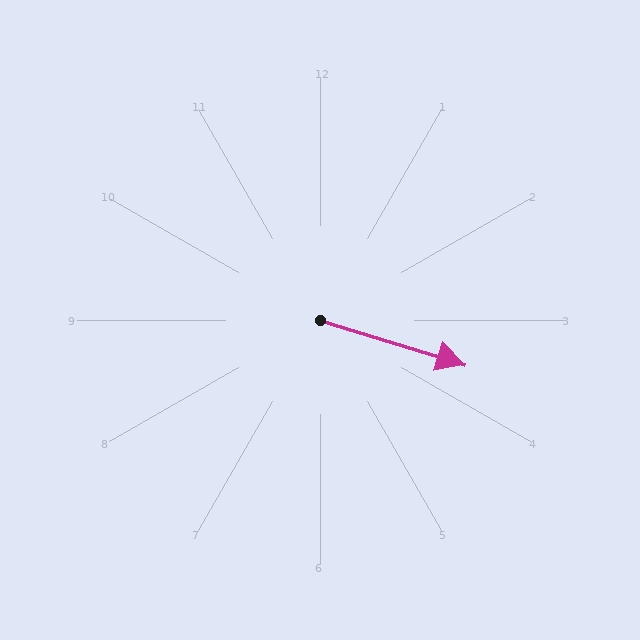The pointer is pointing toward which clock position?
Roughly 4 o'clock.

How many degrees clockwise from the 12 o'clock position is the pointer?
Approximately 107 degrees.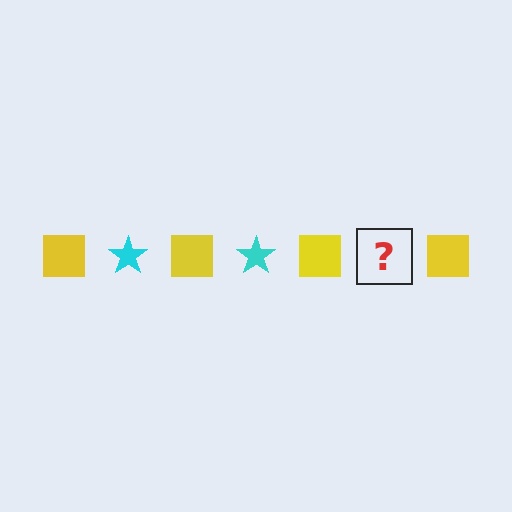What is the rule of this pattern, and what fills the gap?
The rule is that the pattern alternates between yellow square and cyan star. The gap should be filled with a cyan star.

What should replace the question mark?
The question mark should be replaced with a cyan star.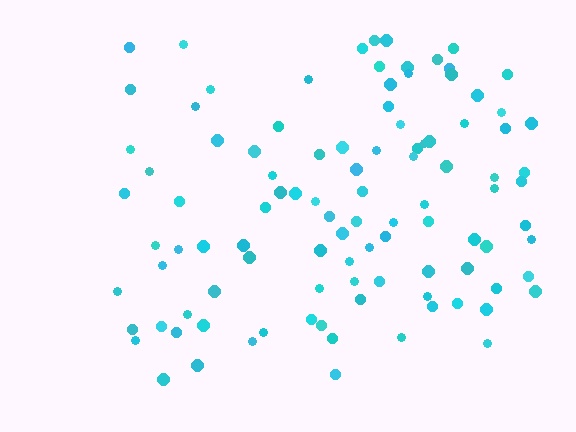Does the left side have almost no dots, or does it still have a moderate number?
Still a moderate number, just noticeably fewer than the right.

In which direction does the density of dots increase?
From left to right, with the right side densest.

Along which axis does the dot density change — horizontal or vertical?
Horizontal.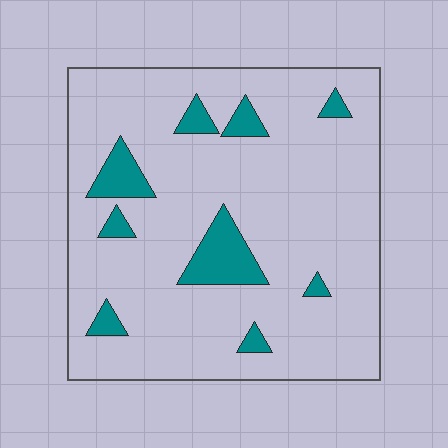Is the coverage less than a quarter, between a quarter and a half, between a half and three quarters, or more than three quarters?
Less than a quarter.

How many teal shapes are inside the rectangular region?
9.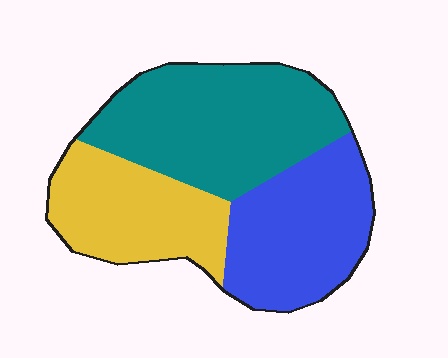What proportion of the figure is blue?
Blue covers about 30% of the figure.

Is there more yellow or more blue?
Blue.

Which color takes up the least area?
Yellow, at roughly 25%.